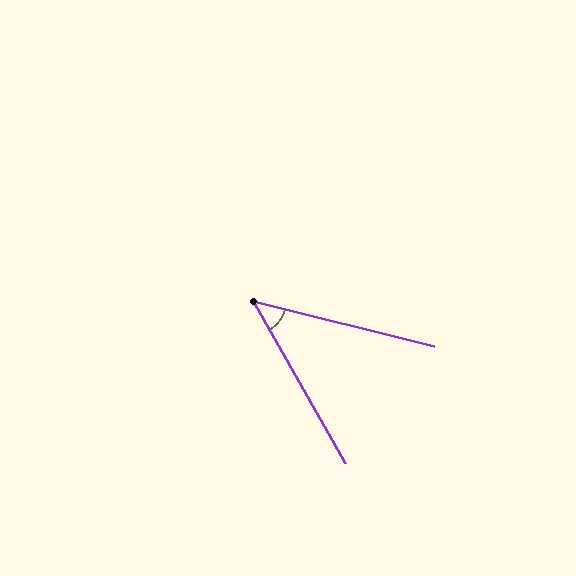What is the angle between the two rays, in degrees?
Approximately 47 degrees.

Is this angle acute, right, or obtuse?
It is acute.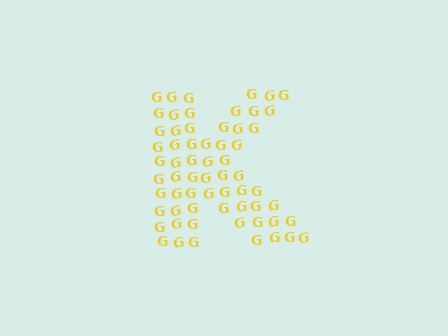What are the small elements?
The small elements are letter G's.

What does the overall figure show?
The overall figure shows the letter K.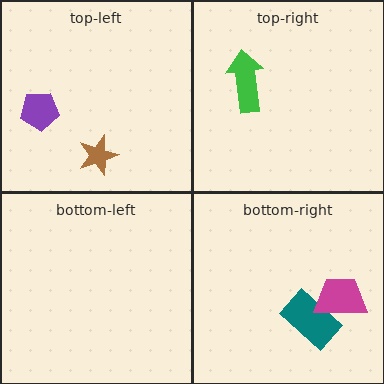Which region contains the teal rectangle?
The bottom-right region.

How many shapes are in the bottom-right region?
2.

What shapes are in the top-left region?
The brown star, the purple pentagon.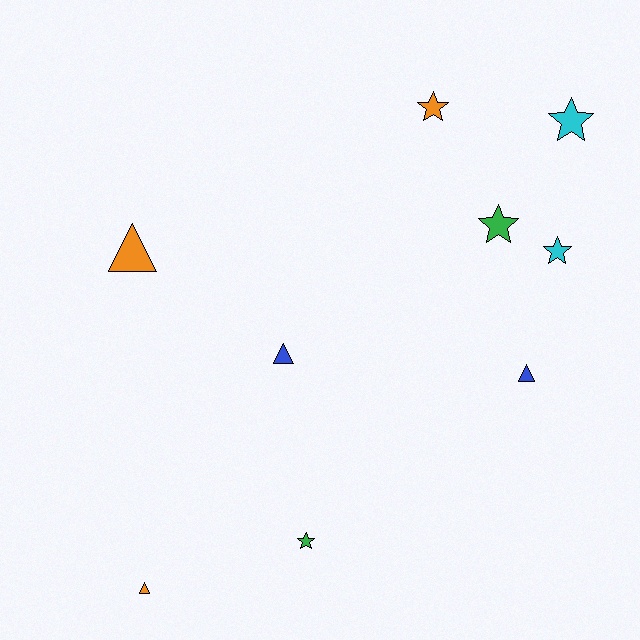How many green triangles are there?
There are no green triangles.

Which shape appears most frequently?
Star, with 5 objects.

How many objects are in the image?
There are 9 objects.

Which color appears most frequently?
Orange, with 3 objects.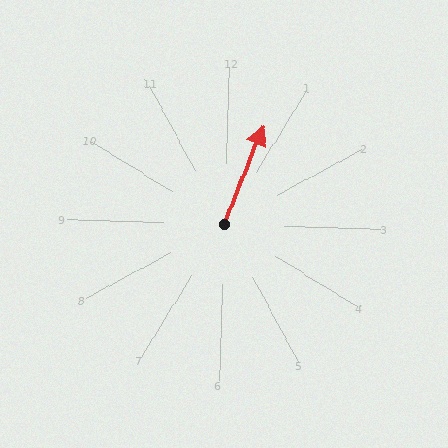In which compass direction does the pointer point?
North.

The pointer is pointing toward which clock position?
Roughly 1 o'clock.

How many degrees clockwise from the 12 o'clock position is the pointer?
Approximately 20 degrees.